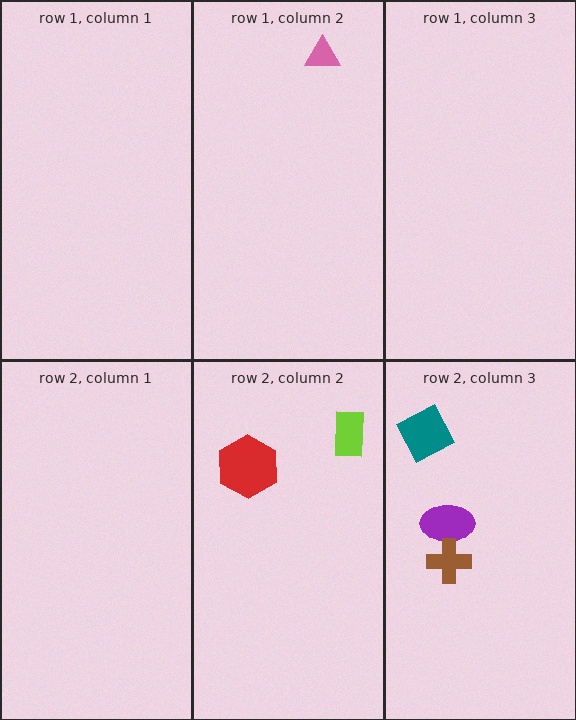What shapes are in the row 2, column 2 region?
The lime rectangle, the red hexagon.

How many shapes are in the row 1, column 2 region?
1.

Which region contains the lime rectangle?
The row 2, column 2 region.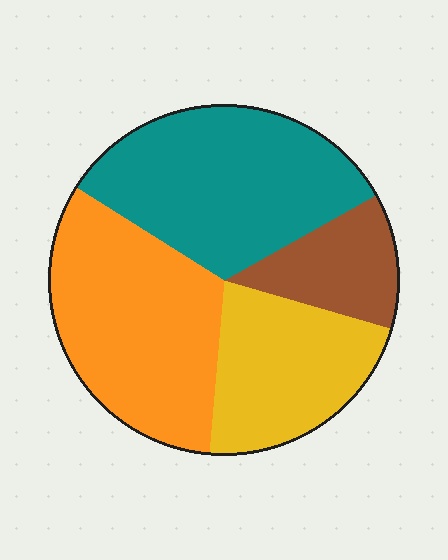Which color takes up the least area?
Brown, at roughly 15%.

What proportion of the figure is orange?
Orange covers roughly 35% of the figure.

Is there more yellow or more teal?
Teal.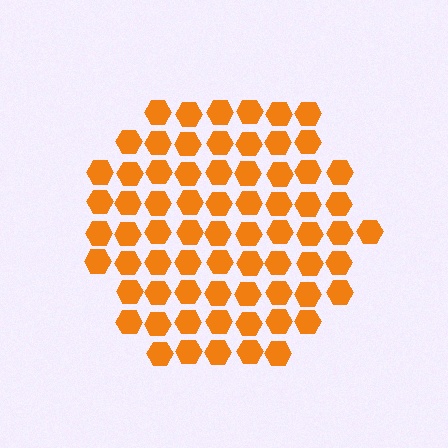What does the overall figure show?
The overall figure shows a hexagon.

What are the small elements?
The small elements are hexagons.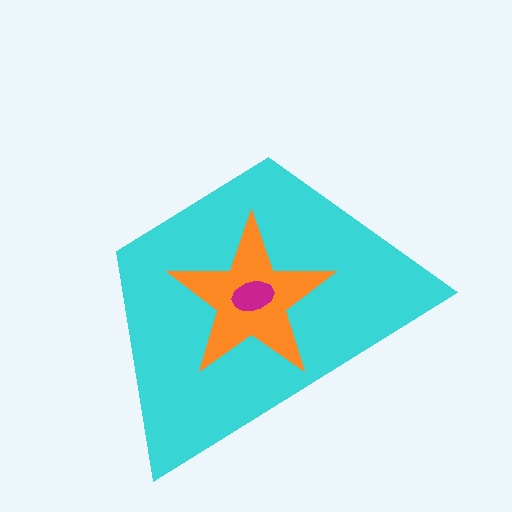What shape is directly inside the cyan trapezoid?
The orange star.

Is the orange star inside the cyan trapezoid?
Yes.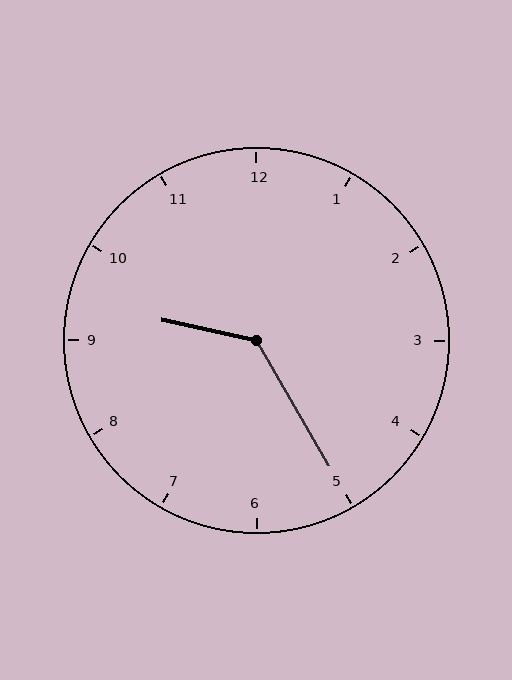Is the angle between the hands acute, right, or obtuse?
It is obtuse.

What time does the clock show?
9:25.